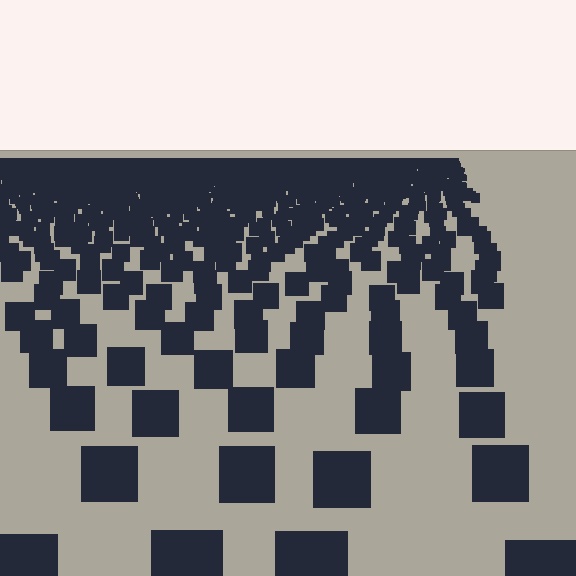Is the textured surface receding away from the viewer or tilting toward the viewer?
The surface is receding away from the viewer. Texture elements get smaller and denser toward the top.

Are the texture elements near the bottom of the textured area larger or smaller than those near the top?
Larger. Near the bottom, elements are closer to the viewer and appear at a bigger on-screen size.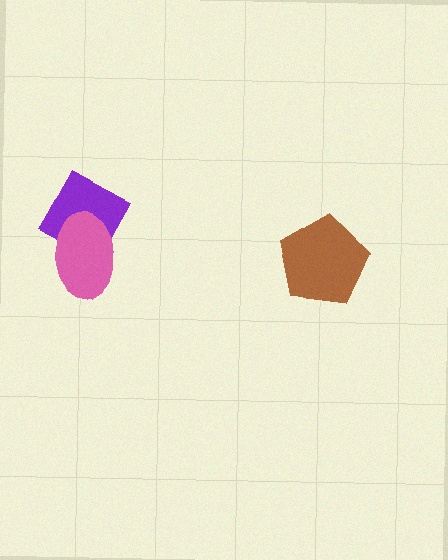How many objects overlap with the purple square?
1 object overlaps with the purple square.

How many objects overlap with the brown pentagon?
0 objects overlap with the brown pentagon.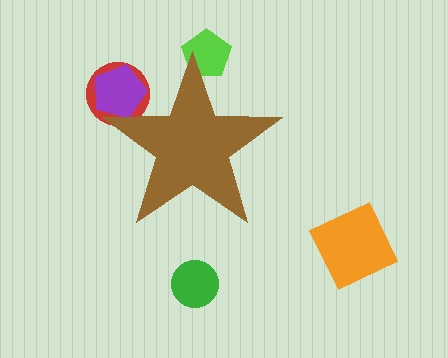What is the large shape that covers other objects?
A brown star.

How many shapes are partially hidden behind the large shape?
3 shapes are partially hidden.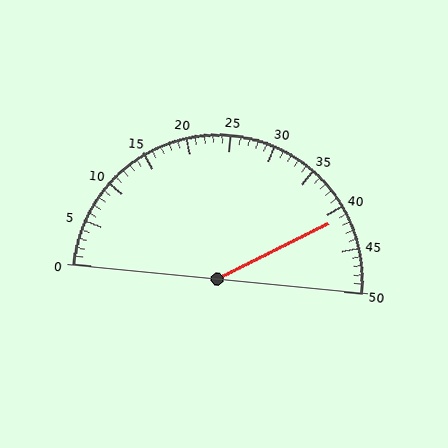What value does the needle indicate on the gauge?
The needle indicates approximately 41.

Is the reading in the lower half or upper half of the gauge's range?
The reading is in the upper half of the range (0 to 50).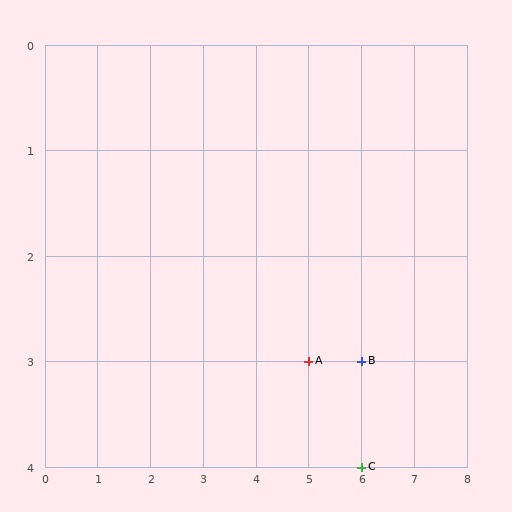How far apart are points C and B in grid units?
Points C and B are 1 row apart.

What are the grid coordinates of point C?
Point C is at grid coordinates (6, 4).